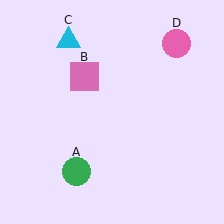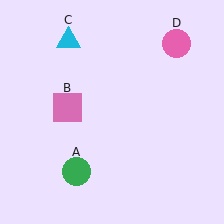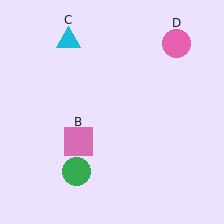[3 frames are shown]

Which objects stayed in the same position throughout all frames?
Green circle (object A) and cyan triangle (object C) and pink circle (object D) remained stationary.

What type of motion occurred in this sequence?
The pink square (object B) rotated counterclockwise around the center of the scene.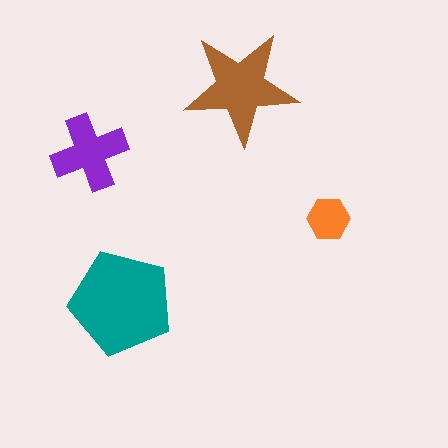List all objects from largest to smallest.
The teal pentagon, the brown star, the purple cross, the orange hexagon.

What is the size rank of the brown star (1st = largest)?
2nd.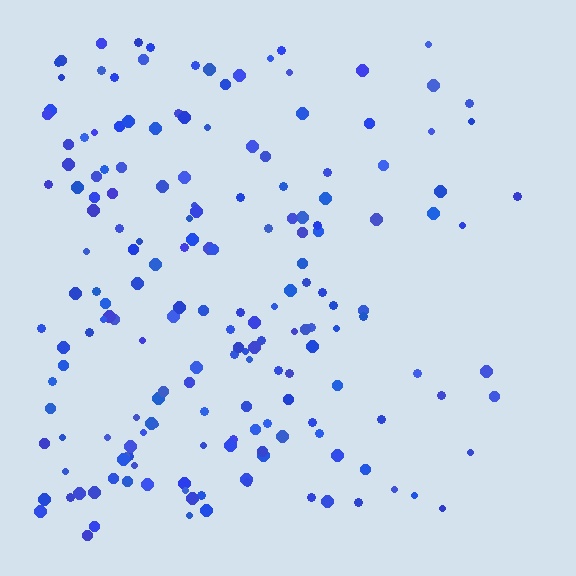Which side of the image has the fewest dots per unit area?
The right.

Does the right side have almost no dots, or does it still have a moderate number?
Still a moderate number, just noticeably fewer than the left.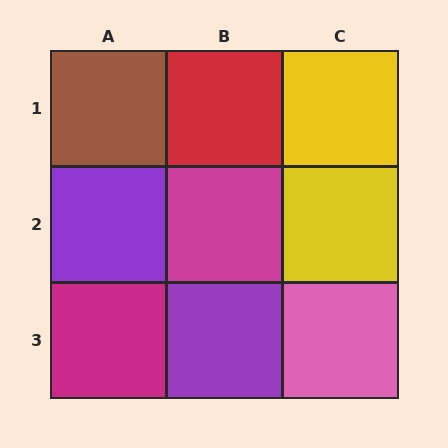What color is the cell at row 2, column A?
Purple.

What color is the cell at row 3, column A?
Magenta.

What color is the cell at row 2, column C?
Yellow.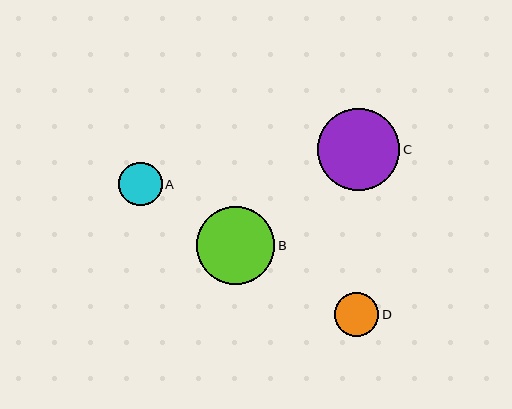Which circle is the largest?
Circle C is the largest with a size of approximately 82 pixels.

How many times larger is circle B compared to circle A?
Circle B is approximately 1.8 times the size of circle A.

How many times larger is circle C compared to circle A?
Circle C is approximately 1.9 times the size of circle A.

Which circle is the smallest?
Circle A is the smallest with a size of approximately 43 pixels.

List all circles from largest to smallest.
From largest to smallest: C, B, D, A.